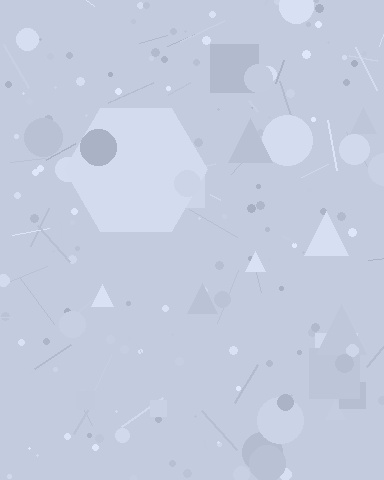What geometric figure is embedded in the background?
A hexagon is embedded in the background.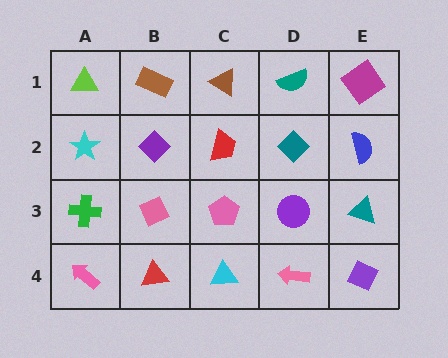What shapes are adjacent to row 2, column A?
A lime triangle (row 1, column A), a green cross (row 3, column A), a purple diamond (row 2, column B).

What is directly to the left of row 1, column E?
A teal semicircle.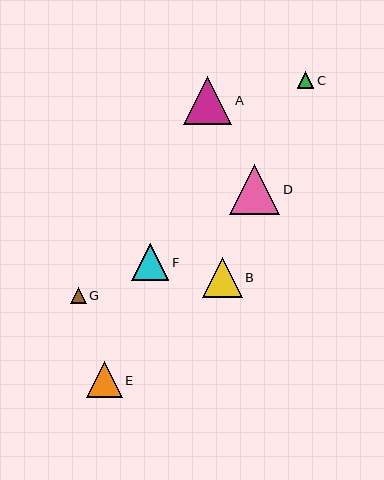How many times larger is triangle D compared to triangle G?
Triangle D is approximately 3.2 times the size of triangle G.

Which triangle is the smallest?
Triangle G is the smallest with a size of approximately 16 pixels.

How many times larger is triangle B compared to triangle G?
Triangle B is approximately 2.6 times the size of triangle G.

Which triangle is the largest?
Triangle D is the largest with a size of approximately 50 pixels.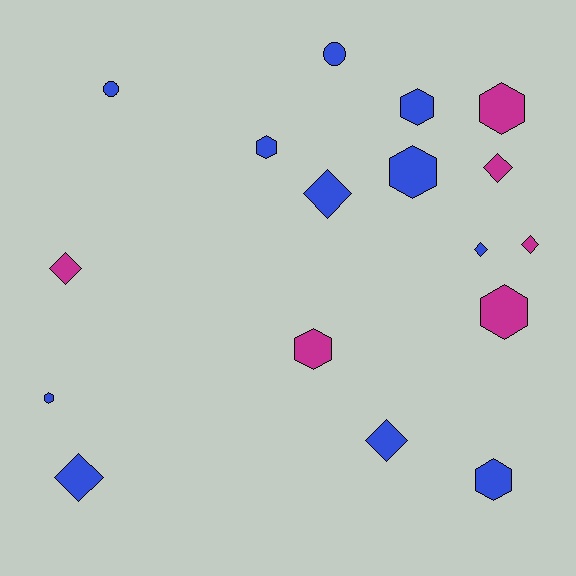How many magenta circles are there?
There are no magenta circles.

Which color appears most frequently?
Blue, with 11 objects.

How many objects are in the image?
There are 17 objects.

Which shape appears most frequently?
Hexagon, with 8 objects.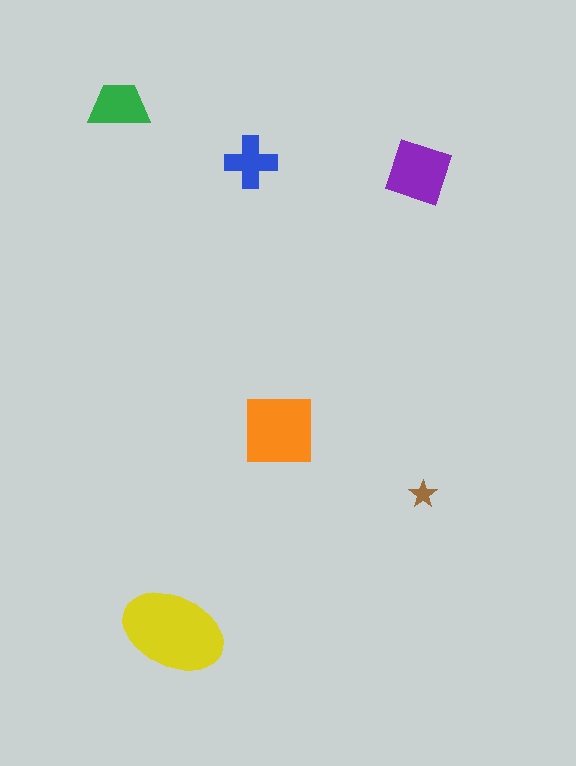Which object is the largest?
The yellow ellipse.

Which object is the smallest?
The brown star.